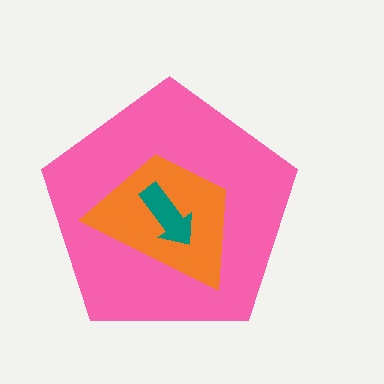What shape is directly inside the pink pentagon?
The orange trapezoid.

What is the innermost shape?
The teal arrow.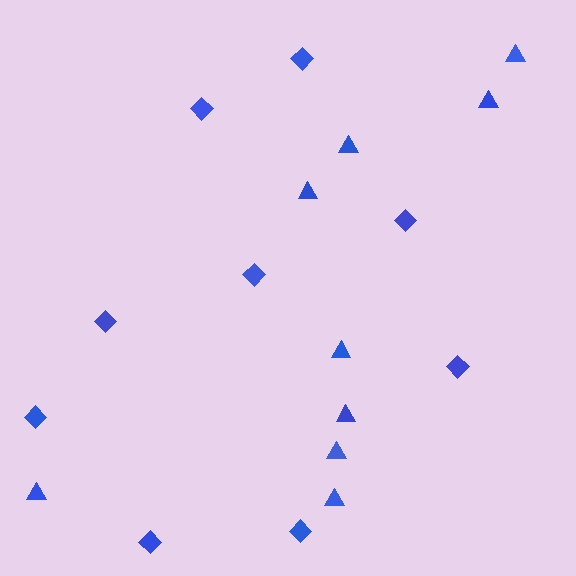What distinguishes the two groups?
There are 2 groups: one group of diamonds (9) and one group of triangles (9).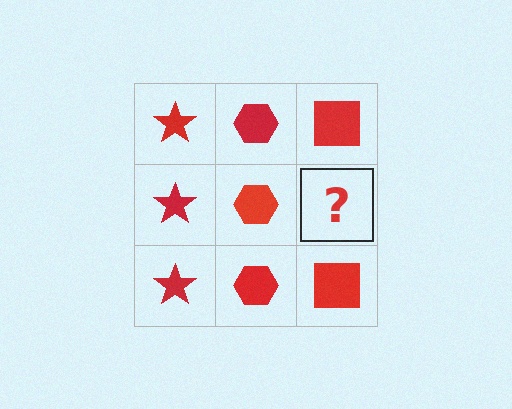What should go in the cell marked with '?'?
The missing cell should contain a red square.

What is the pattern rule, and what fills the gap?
The rule is that each column has a consistent shape. The gap should be filled with a red square.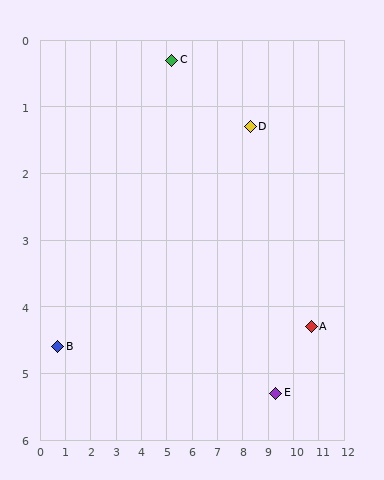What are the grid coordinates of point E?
Point E is at approximately (9.3, 5.3).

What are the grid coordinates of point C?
Point C is at approximately (5.2, 0.3).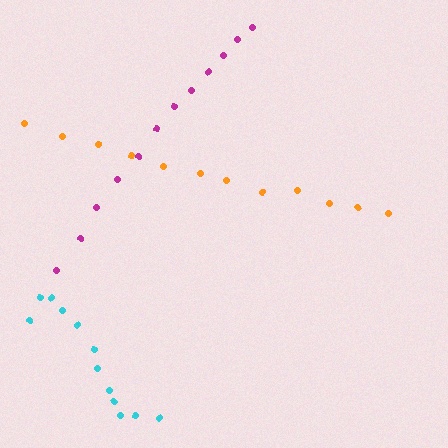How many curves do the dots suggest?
There are 3 distinct paths.